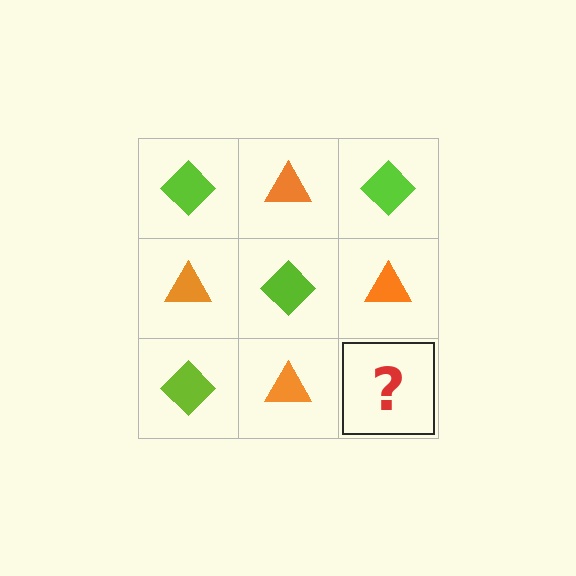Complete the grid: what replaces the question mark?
The question mark should be replaced with a lime diamond.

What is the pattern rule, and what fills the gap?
The rule is that it alternates lime diamond and orange triangle in a checkerboard pattern. The gap should be filled with a lime diamond.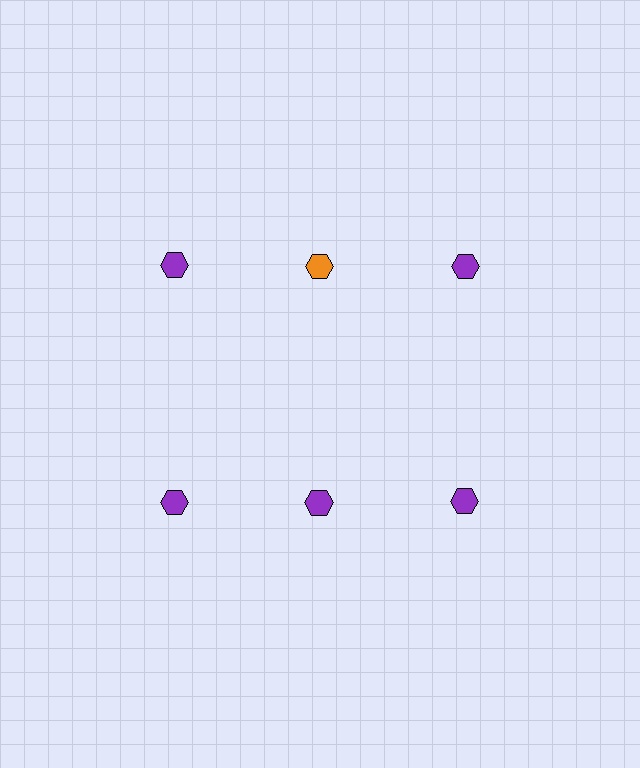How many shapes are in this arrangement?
There are 6 shapes arranged in a grid pattern.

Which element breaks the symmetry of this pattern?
The orange hexagon in the top row, second from left column breaks the symmetry. All other shapes are purple hexagons.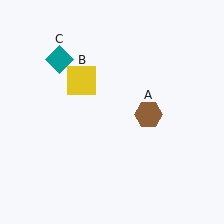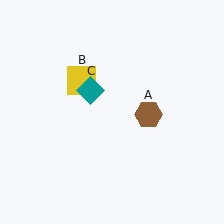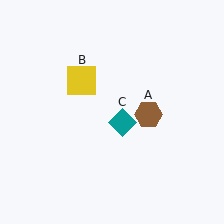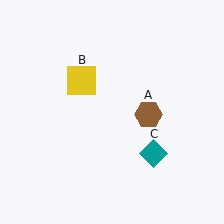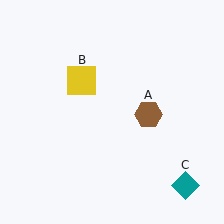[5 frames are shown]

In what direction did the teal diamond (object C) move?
The teal diamond (object C) moved down and to the right.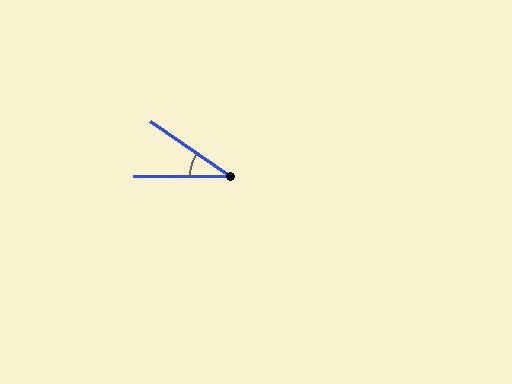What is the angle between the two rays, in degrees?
Approximately 35 degrees.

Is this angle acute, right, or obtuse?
It is acute.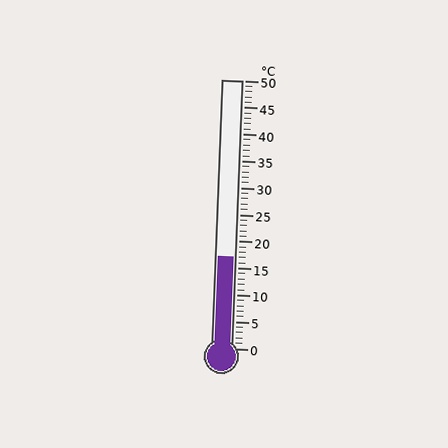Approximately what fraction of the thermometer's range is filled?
The thermometer is filled to approximately 35% of its range.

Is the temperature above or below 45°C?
The temperature is below 45°C.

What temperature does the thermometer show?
The thermometer shows approximately 17°C.